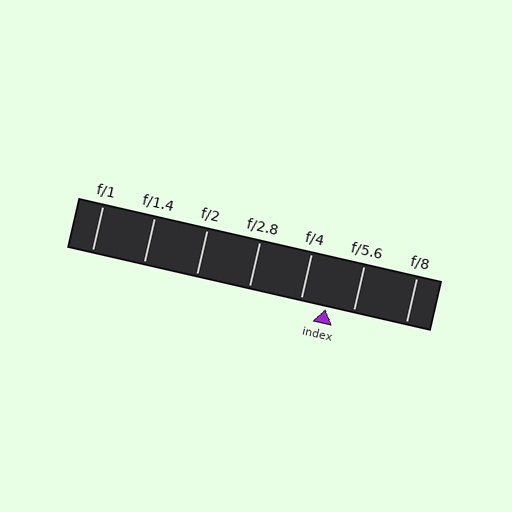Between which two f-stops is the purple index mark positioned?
The index mark is between f/4 and f/5.6.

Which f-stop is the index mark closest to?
The index mark is closest to f/4.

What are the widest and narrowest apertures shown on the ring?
The widest aperture shown is f/1 and the narrowest is f/8.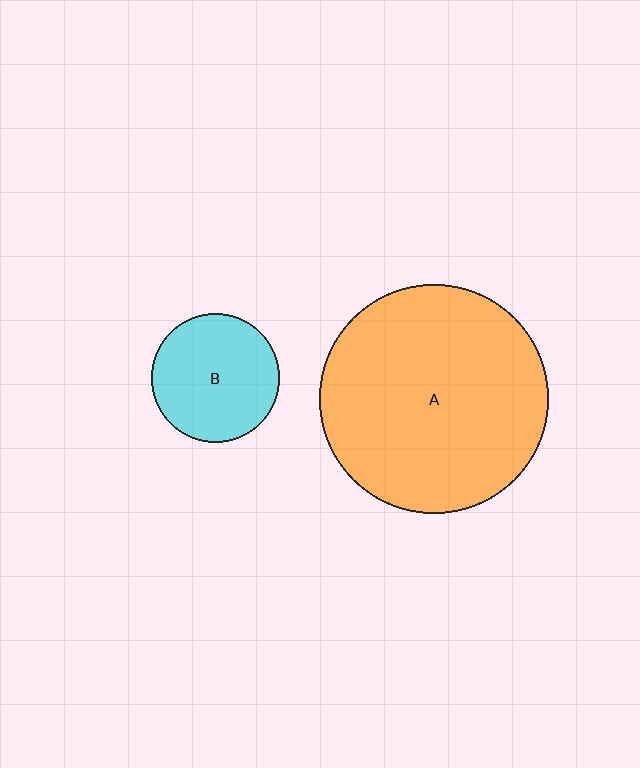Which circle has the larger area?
Circle A (orange).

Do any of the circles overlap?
No, none of the circles overlap.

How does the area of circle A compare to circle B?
Approximately 3.2 times.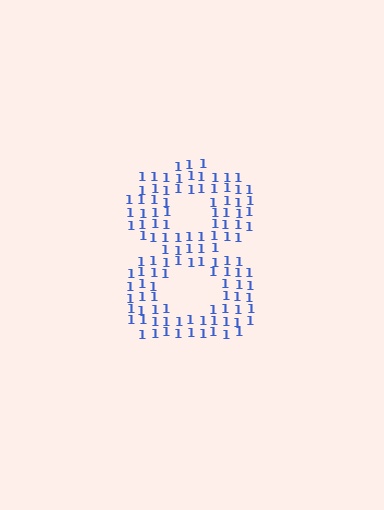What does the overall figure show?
The overall figure shows the digit 8.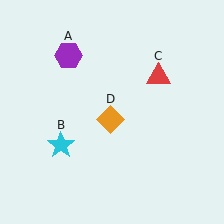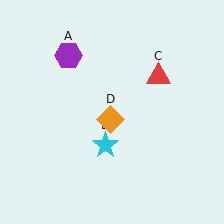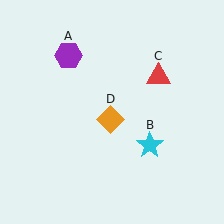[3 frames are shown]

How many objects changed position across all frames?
1 object changed position: cyan star (object B).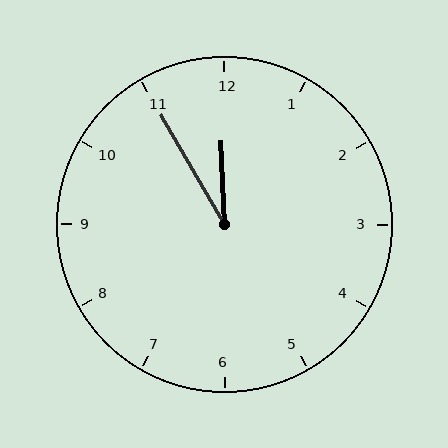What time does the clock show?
11:55.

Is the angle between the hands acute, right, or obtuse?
It is acute.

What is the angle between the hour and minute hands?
Approximately 28 degrees.